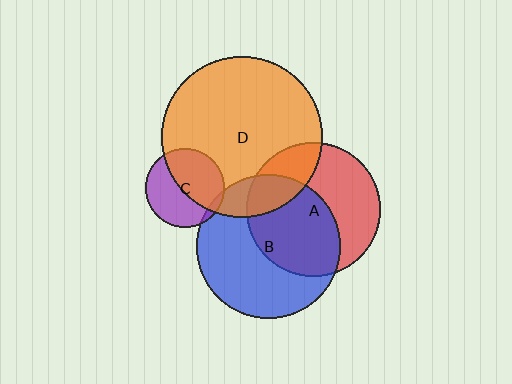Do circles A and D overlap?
Yes.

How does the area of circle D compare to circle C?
Approximately 4.1 times.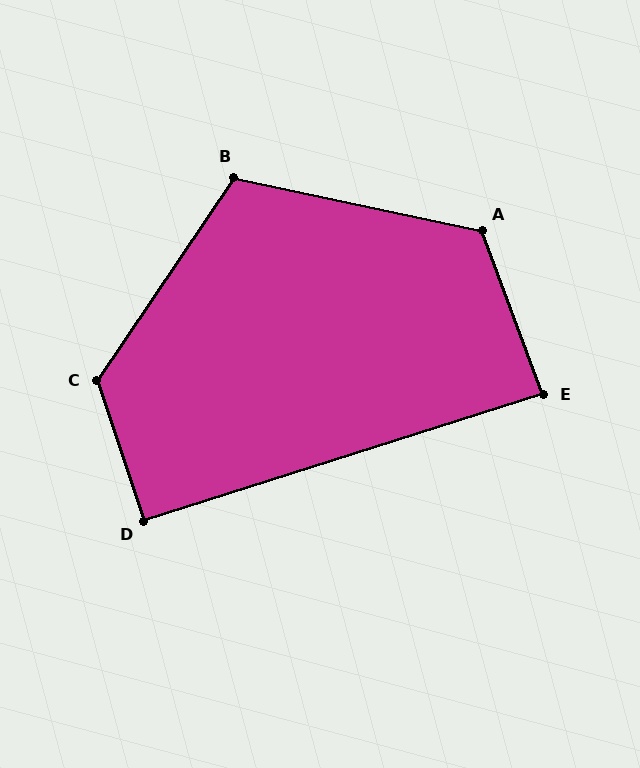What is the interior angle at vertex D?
Approximately 91 degrees (approximately right).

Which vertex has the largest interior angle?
C, at approximately 127 degrees.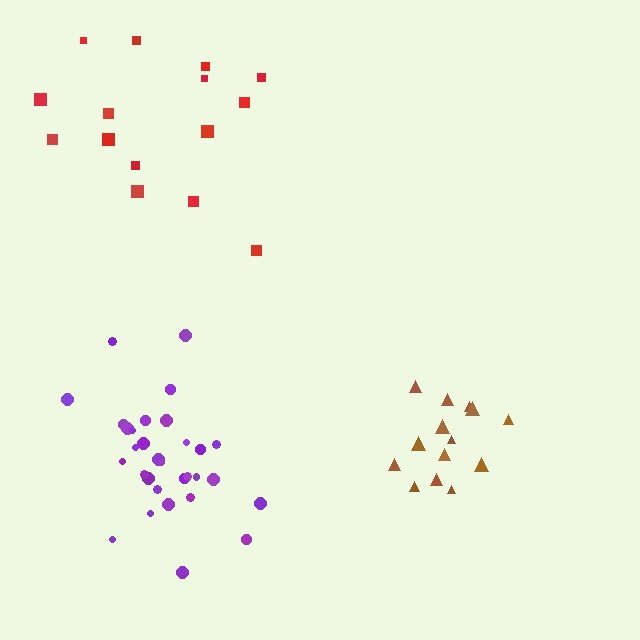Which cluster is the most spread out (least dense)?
Red.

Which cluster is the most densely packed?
Purple.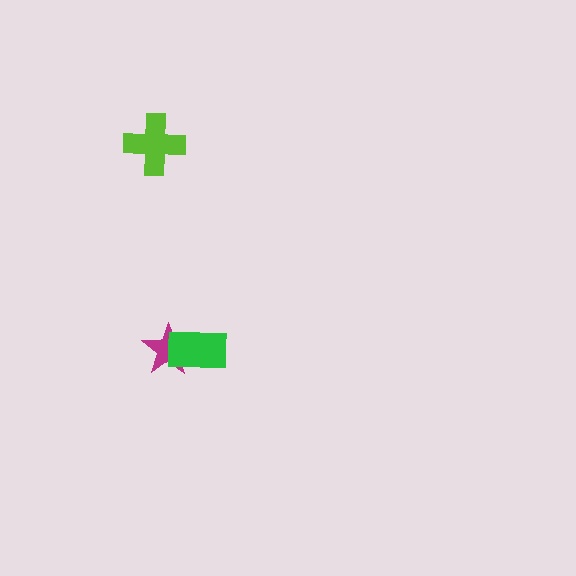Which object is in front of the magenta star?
The green rectangle is in front of the magenta star.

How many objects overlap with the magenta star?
1 object overlaps with the magenta star.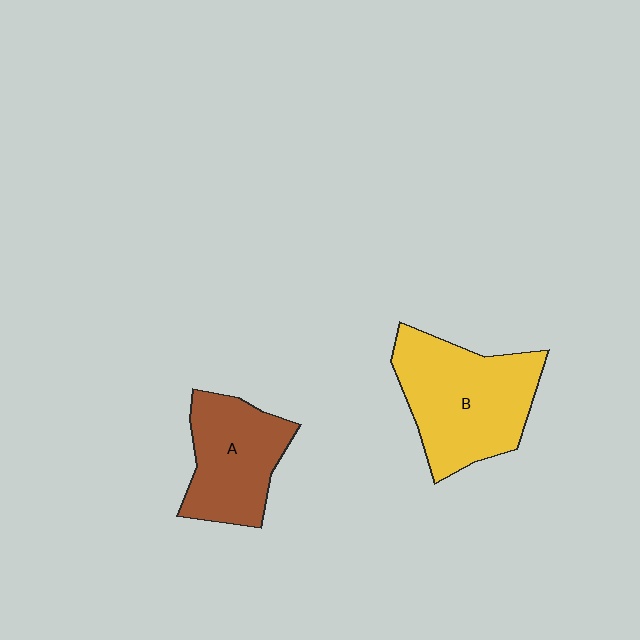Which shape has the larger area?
Shape B (yellow).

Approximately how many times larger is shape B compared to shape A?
Approximately 1.4 times.